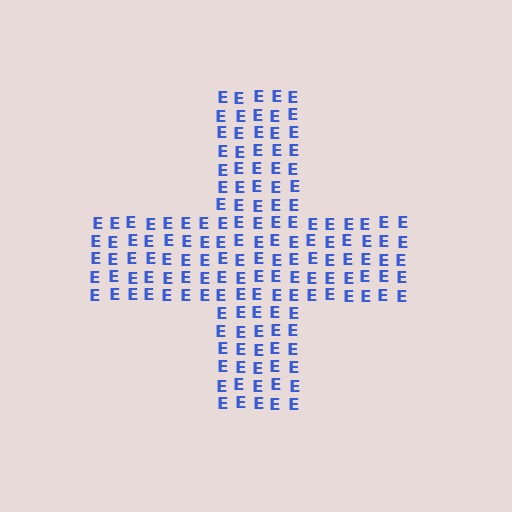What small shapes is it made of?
It is made of small letter E's.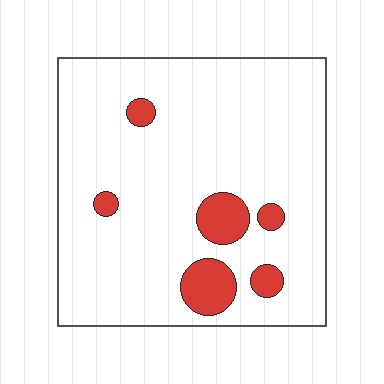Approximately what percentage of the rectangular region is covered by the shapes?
Approximately 10%.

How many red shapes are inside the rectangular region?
6.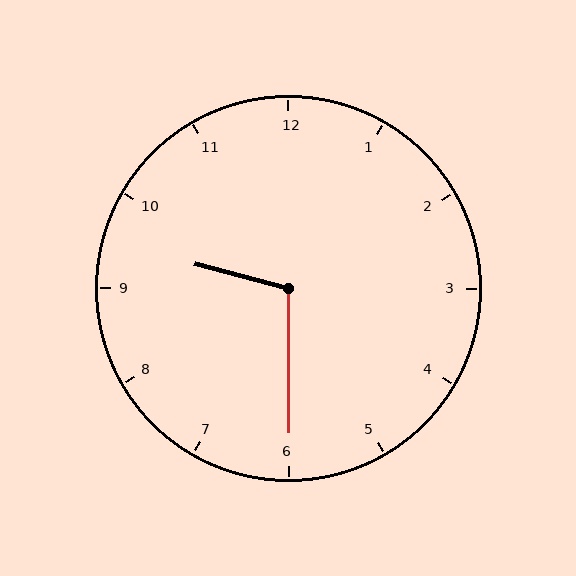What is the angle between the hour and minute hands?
Approximately 105 degrees.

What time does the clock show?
9:30.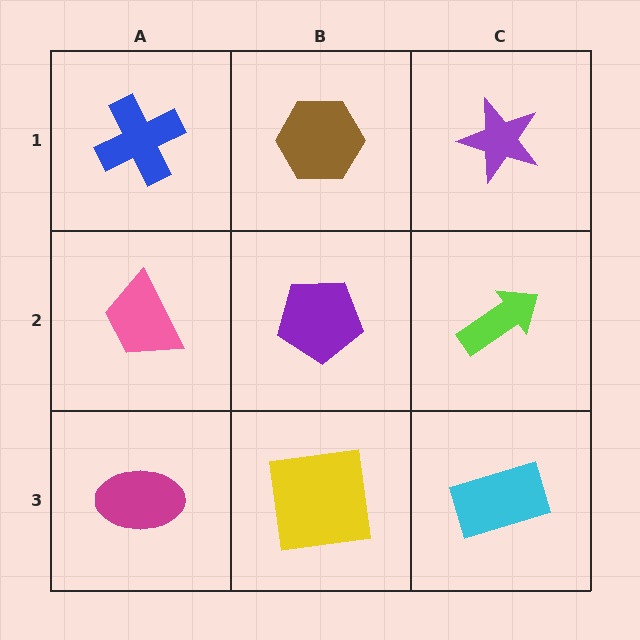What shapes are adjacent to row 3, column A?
A pink trapezoid (row 2, column A), a yellow square (row 3, column B).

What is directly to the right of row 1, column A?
A brown hexagon.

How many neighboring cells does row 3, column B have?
3.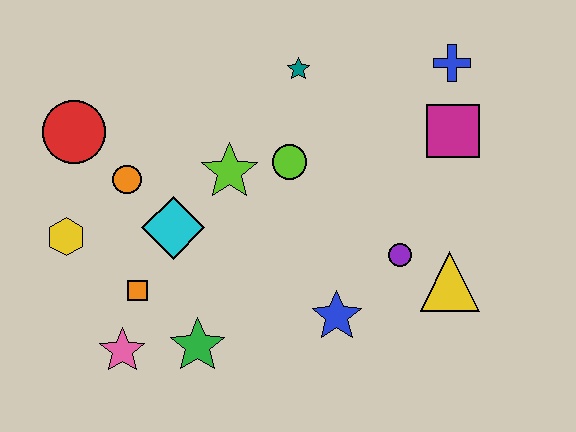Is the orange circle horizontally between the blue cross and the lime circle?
No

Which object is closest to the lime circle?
The lime star is closest to the lime circle.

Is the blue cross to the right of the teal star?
Yes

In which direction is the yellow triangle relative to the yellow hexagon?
The yellow triangle is to the right of the yellow hexagon.